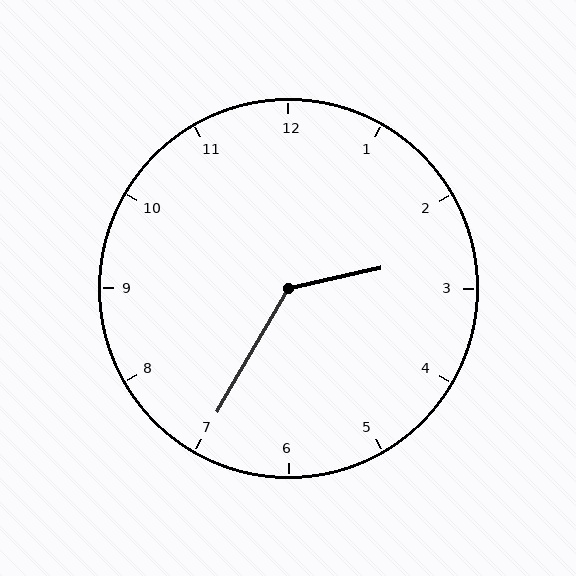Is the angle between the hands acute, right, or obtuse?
It is obtuse.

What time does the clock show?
2:35.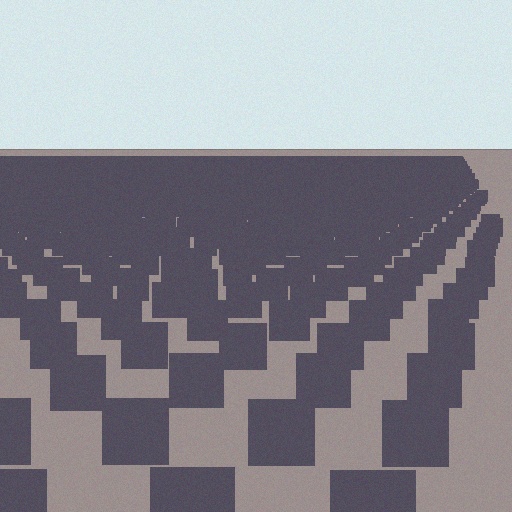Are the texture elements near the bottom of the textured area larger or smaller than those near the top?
Larger. Near the bottom, elements are closer to the viewer and appear at a bigger on-screen size.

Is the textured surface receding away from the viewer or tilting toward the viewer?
The surface is receding away from the viewer. Texture elements get smaller and denser toward the top.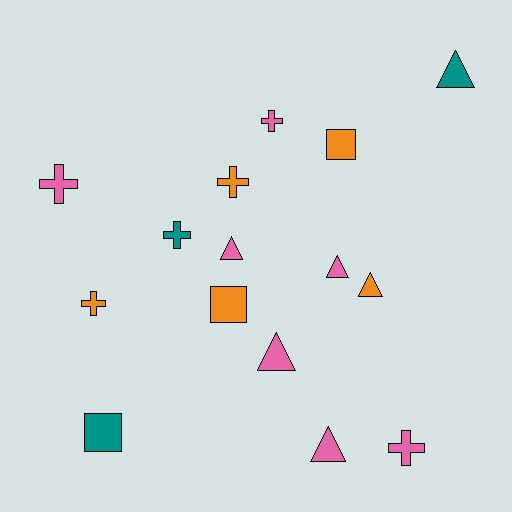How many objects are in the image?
There are 15 objects.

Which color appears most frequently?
Pink, with 7 objects.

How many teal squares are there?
There is 1 teal square.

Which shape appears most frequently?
Cross, with 6 objects.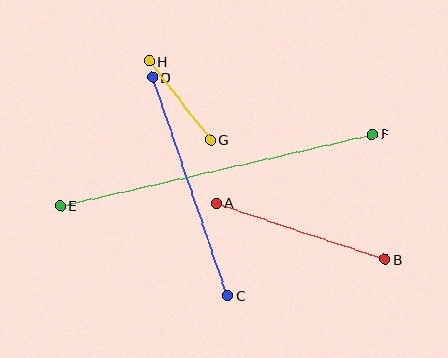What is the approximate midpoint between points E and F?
The midpoint is at approximately (216, 170) pixels.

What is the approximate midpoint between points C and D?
The midpoint is at approximately (190, 186) pixels.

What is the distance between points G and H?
The distance is approximately 99 pixels.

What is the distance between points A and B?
The distance is approximately 178 pixels.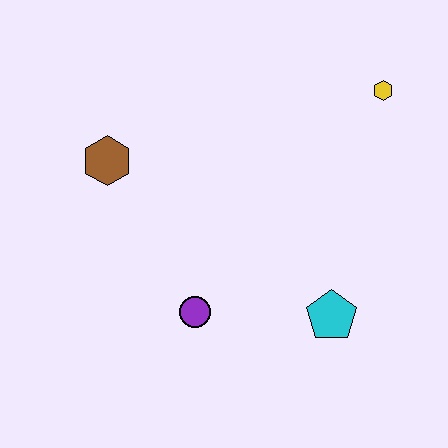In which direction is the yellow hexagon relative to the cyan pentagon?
The yellow hexagon is above the cyan pentagon.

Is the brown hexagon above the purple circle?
Yes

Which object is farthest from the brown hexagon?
The yellow hexagon is farthest from the brown hexagon.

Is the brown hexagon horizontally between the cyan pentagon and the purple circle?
No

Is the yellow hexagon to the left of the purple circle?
No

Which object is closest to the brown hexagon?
The purple circle is closest to the brown hexagon.